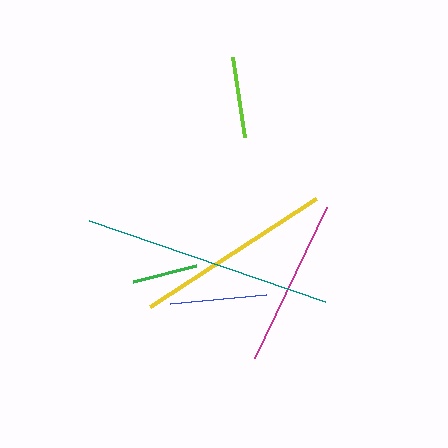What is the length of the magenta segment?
The magenta segment is approximately 168 pixels long.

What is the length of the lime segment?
The lime segment is approximately 81 pixels long.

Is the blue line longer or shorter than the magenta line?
The magenta line is longer than the blue line.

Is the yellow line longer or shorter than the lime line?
The yellow line is longer than the lime line.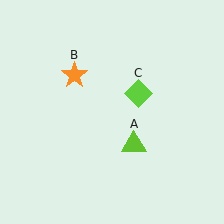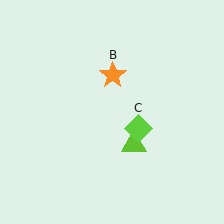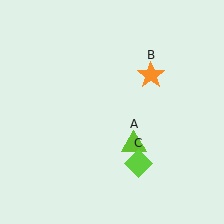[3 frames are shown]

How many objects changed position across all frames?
2 objects changed position: orange star (object B), lime diamond (object C).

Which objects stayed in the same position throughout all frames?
Lime triangle (object A) remained stationary.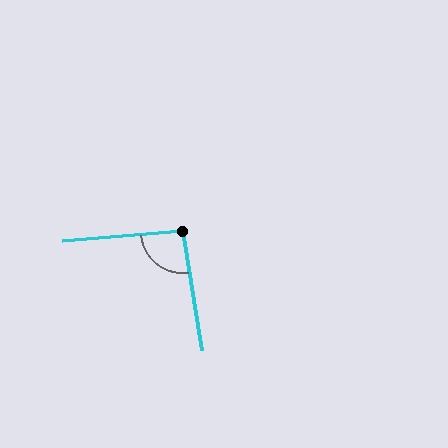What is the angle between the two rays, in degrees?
Approximately 94 degrees.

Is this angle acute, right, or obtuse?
It is approximately a right angle.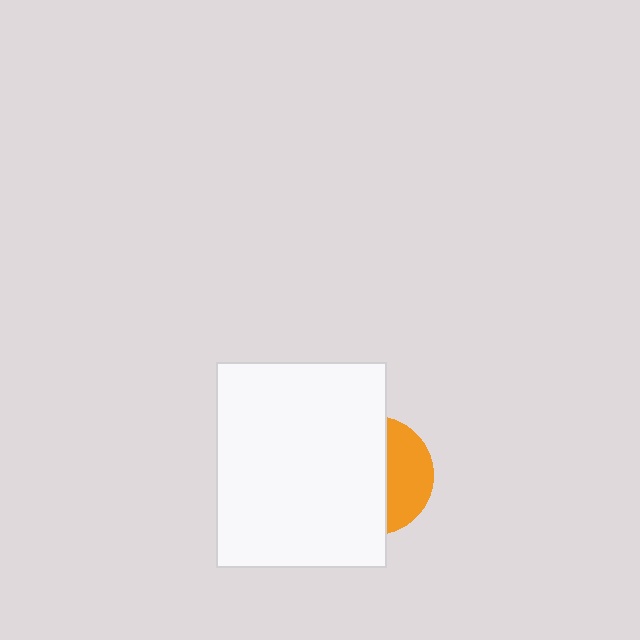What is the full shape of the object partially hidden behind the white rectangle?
The partially hidden object is an orange circle.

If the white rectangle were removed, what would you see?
You would see the complete orange circle.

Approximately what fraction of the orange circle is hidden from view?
Roughly 64% of the orange circle is hidden behind the white rectangle.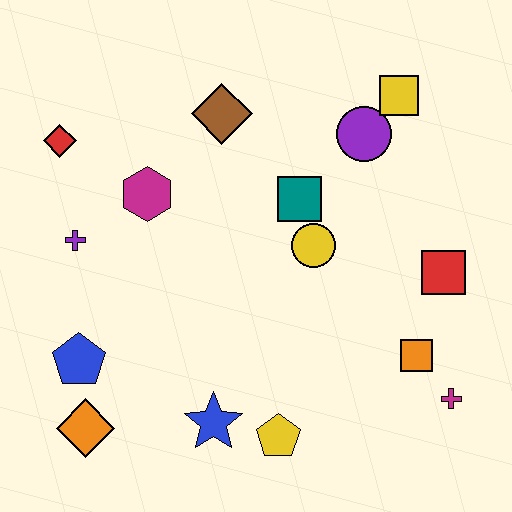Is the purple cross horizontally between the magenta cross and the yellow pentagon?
No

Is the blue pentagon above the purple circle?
No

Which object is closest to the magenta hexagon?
The purple cross is closest to the magenta hexagon.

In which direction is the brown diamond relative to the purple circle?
The brown diamond is to the left of the purple circle.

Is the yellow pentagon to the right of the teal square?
No